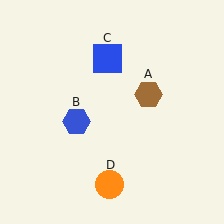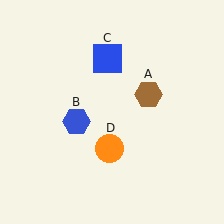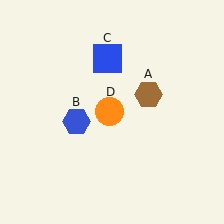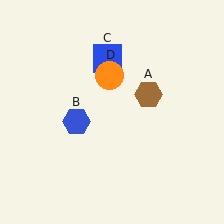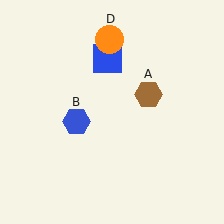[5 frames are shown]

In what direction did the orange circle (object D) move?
The orange circle (object D) moved up.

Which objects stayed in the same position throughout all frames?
Brown hexagon (object A) and blue hexagon (object B) and blue square (object C) remained stationary.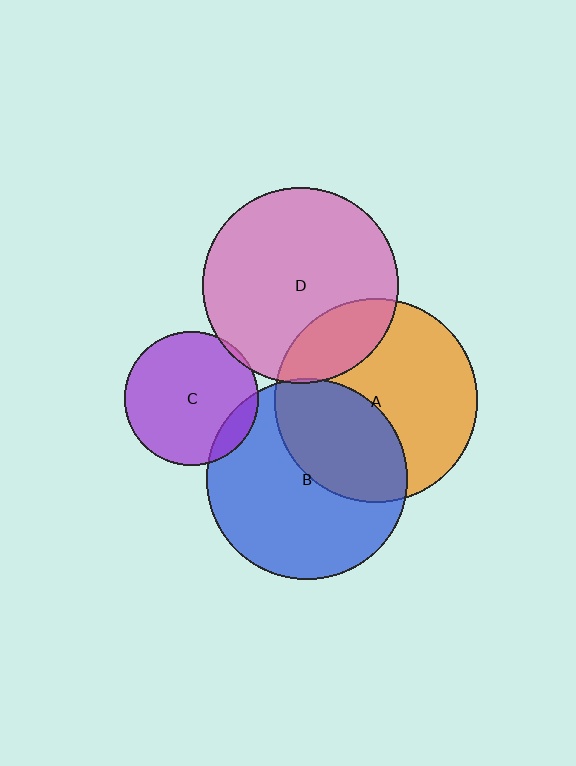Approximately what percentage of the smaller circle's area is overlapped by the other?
Approximately 10%.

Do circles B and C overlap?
Yes.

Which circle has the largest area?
Circle A (orange).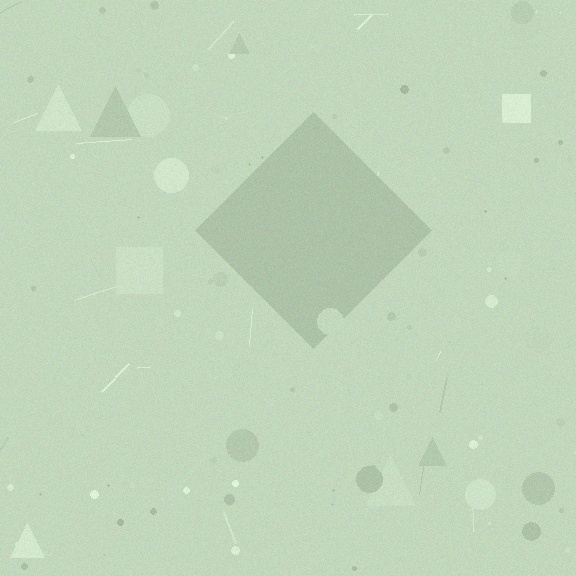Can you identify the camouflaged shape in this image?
The camouflaged shape is a diamond.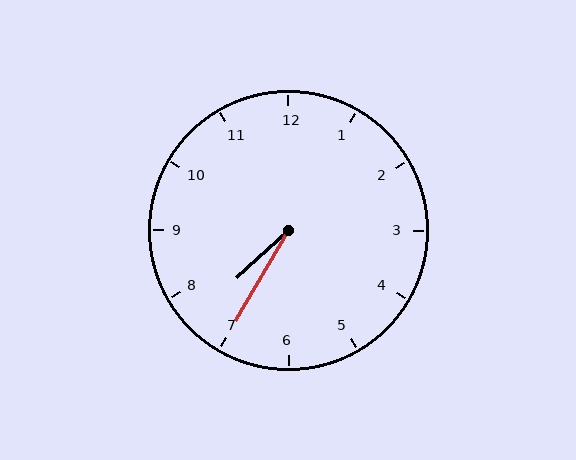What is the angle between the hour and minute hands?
Approximately 18 degrees.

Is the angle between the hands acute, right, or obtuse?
It is acute.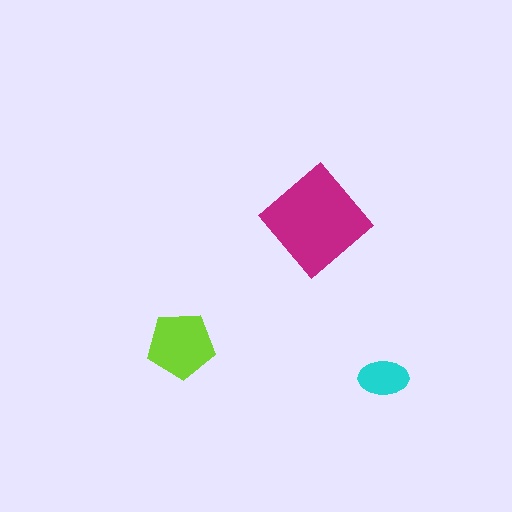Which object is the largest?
The magenta diamond.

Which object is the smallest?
The cyan ellipse.